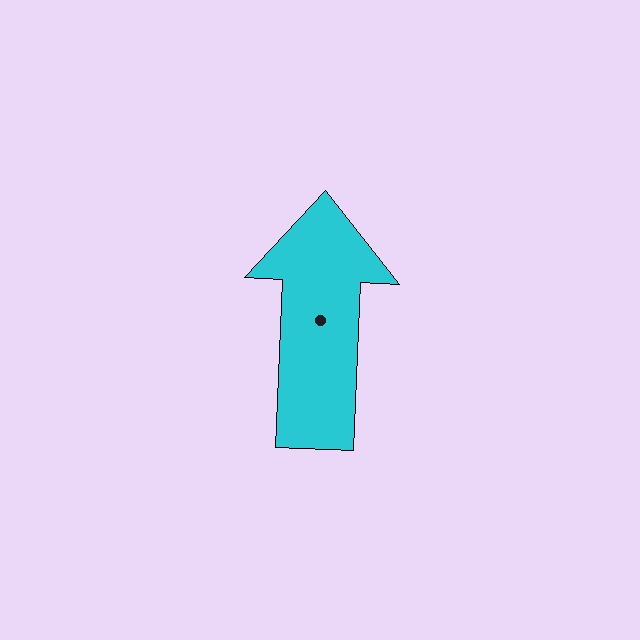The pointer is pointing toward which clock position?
Roughly 12 o'clock.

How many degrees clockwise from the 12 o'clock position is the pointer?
Approximately 2 degrees.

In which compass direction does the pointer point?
North.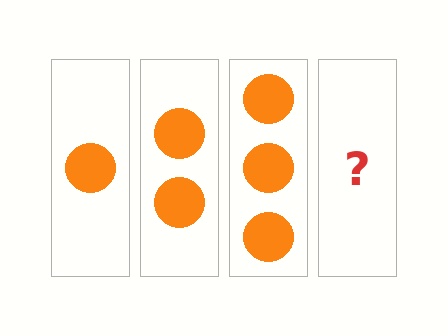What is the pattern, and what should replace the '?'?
The pattern is that each step adds one more circle. The '?' should be 4 circles.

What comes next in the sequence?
The next element should be 4 circles.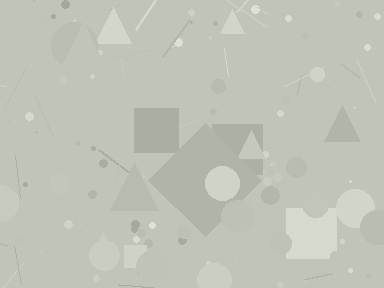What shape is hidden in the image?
A diamond is hidden in the image.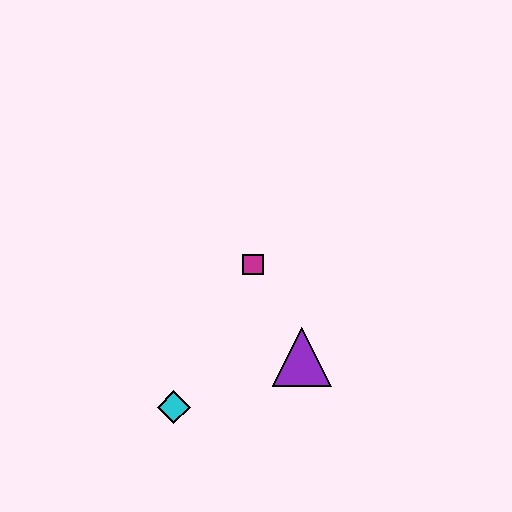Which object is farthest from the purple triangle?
The cyan diamond is farthest from the purple triangle.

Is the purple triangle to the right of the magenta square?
Yes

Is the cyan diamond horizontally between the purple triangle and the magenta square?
No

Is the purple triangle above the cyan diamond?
Yes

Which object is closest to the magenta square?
The purple triangle is closest to the magenta square.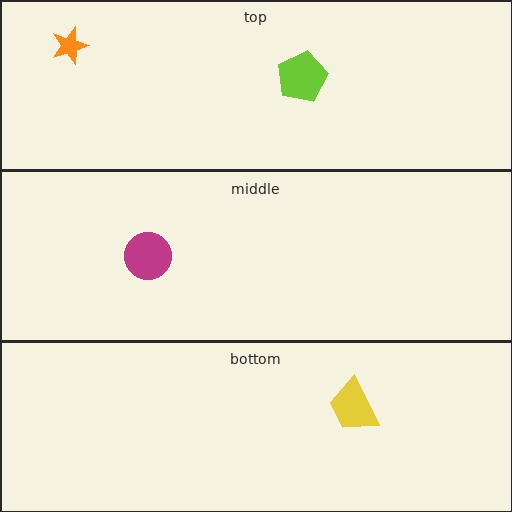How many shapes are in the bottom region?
1.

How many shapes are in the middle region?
1.